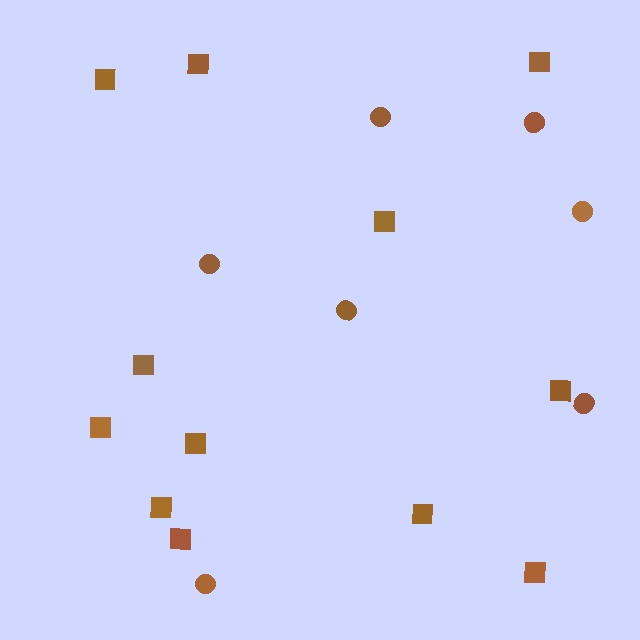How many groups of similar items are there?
There are 2 groups: one group of squares (12) and one group of circles (7).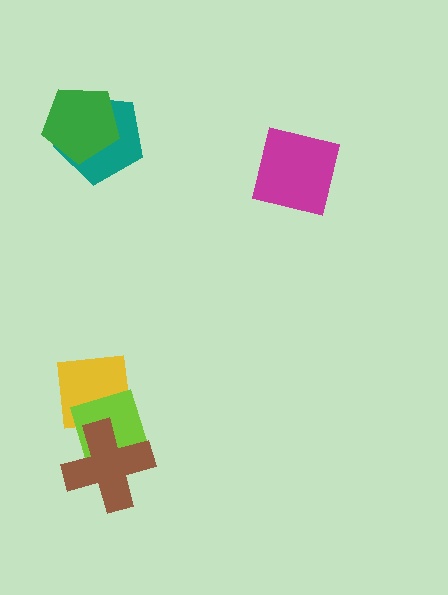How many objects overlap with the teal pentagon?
1 object overlaps with the teal pentagon.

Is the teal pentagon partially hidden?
Yes, it is partially covered by another shape.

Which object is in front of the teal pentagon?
The green pentagon is in front of the teal pentagon.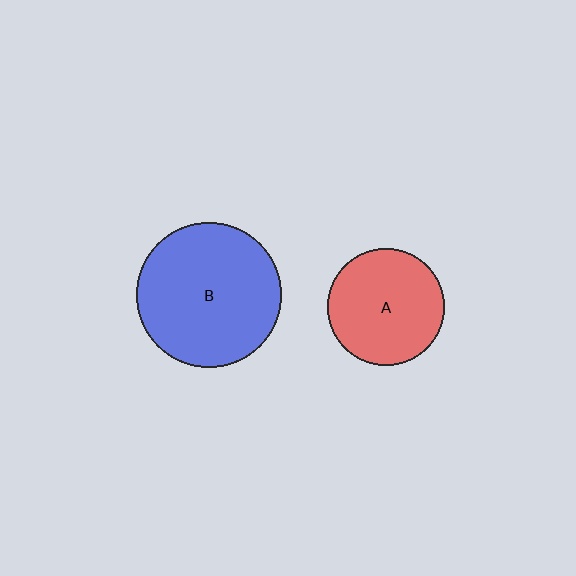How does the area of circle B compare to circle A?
Approximately 1.5 times.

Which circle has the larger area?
Circle B (blue).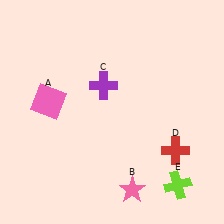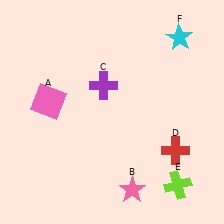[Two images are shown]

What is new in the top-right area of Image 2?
A cyan star (F) was added in the top-right area of Image 2.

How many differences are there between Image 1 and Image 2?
There is 1 difference between the two images.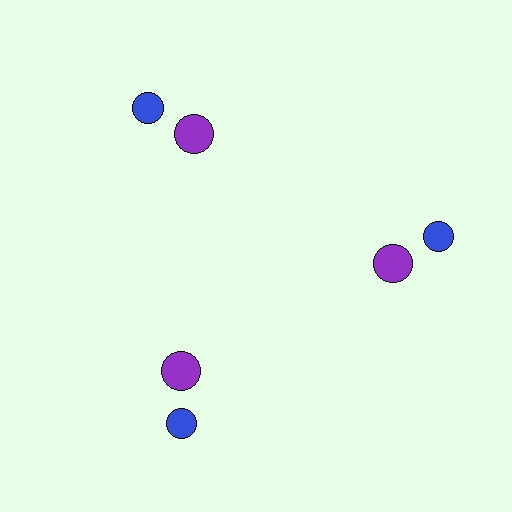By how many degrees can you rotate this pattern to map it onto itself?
The pattern maps onto itself every 120 degrees of rotation.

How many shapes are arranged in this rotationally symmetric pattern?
There are 6 shapes, arranged in 3 groups of 2.